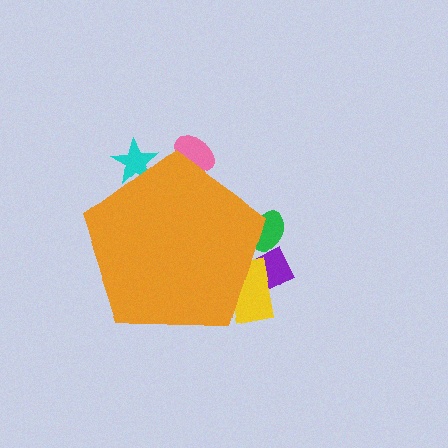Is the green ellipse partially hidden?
Yes, the green ellipse is partially hidden behind the orange pentagon.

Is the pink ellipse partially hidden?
Yes, the pink ellipse is partially hidden behind the orange pentagon.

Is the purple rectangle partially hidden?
Yes, the purple rectangle is partially hidden behind the orange pentagon.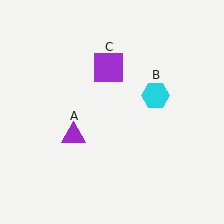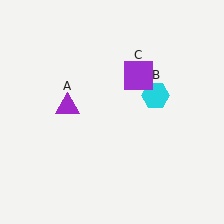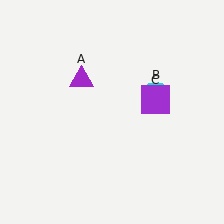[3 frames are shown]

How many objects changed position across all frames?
2 objects changed position: purple triangle (object A), purple square (object C).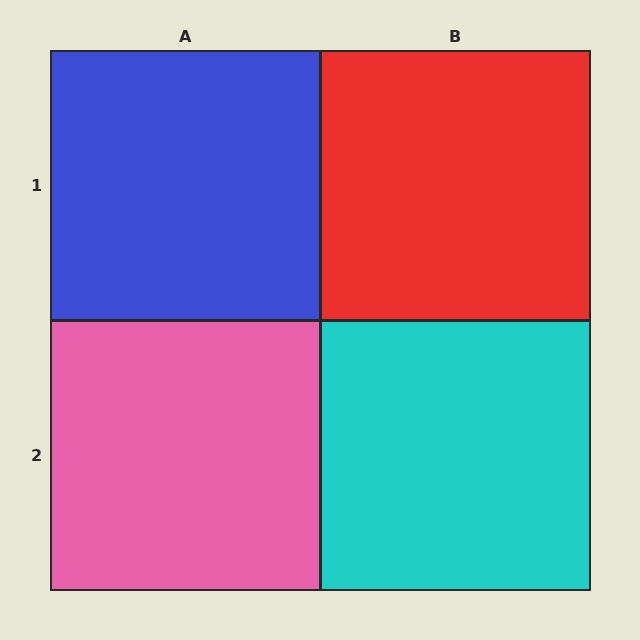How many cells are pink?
1 cell is pink.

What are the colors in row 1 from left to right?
Blue, red.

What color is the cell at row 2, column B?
Cyan.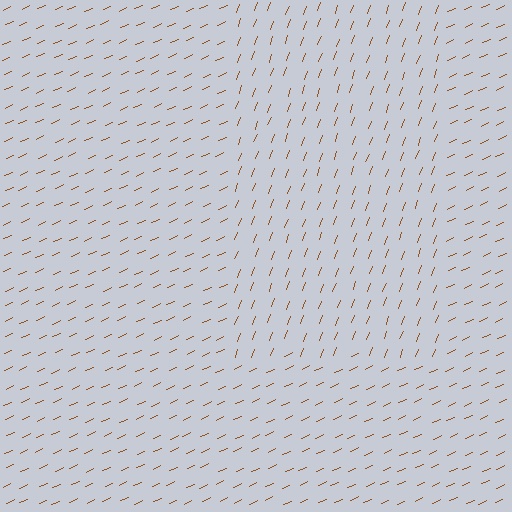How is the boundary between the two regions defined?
The boundary is defined purely by a change in line orientation (approximately 45 degrees difference). All lines are the same color and thickness.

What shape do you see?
I see a rectangle.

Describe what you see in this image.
The image is filled with small brown line segments. A rectangle region in the image has lines oriented differently from the surrounding lines, creating a visible texture boundary.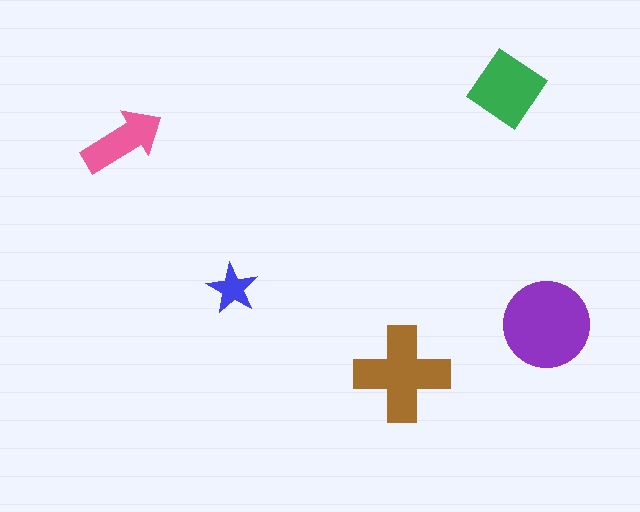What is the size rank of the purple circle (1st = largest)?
1st.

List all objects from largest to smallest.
The purple circle, the brown cross, the green diamond, the pink arrow, the blue star.